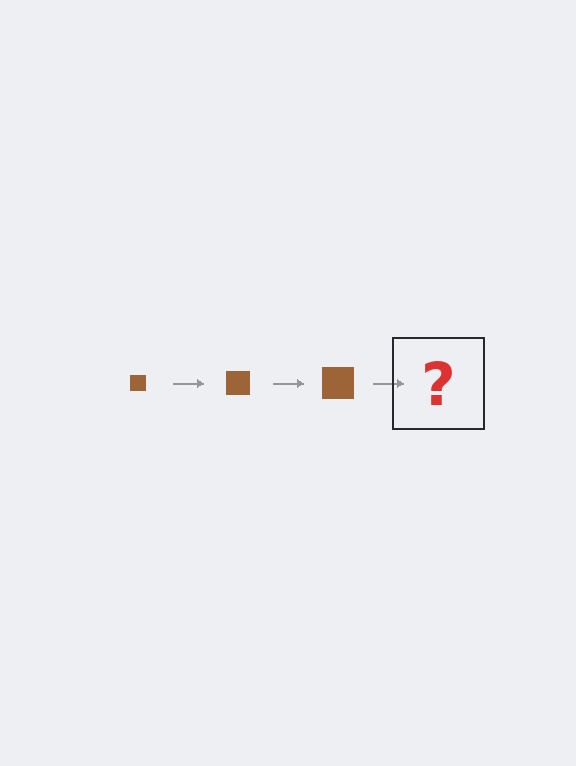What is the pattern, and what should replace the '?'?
The pattern is that the square gets progressively larger each step. The '?' should be a brown square, larger than the previous one.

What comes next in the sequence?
The next element should be a brown square, larger than the previous one.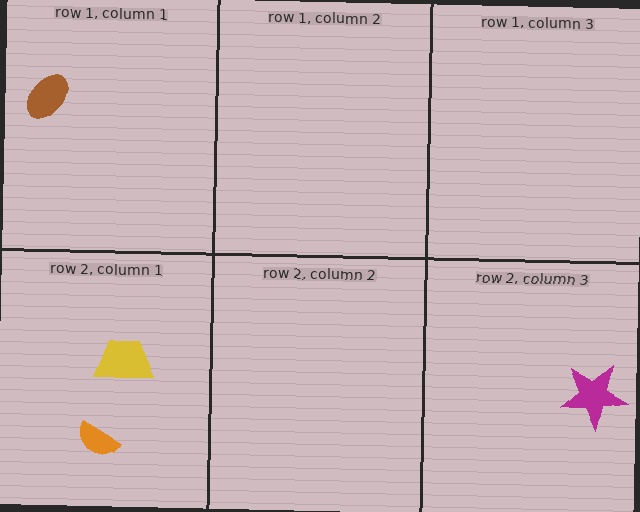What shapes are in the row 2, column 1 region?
The orange semicircle, the yellow trapezoid.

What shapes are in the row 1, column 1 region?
The brown ellipse.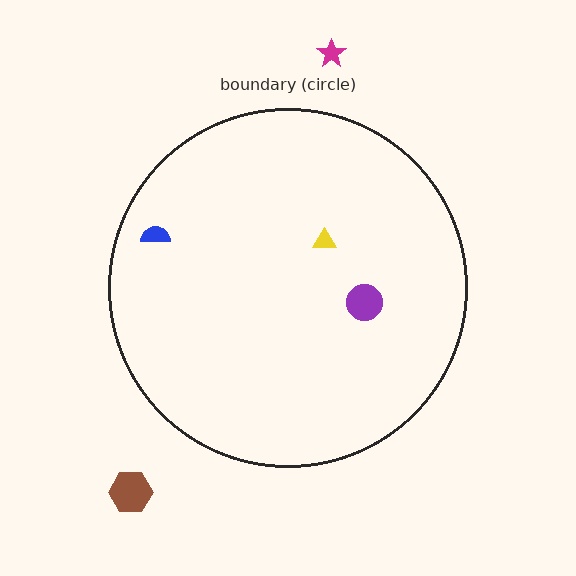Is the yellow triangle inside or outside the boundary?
Inside.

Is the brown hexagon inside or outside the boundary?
Outside.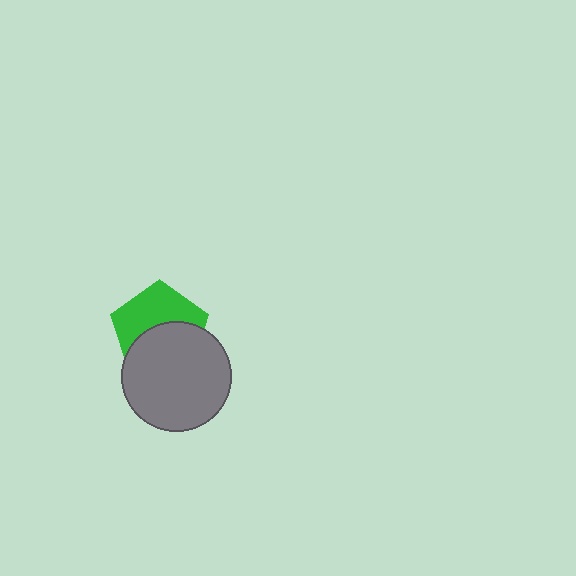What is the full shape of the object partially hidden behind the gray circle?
The partially hidden object is a green pentagon.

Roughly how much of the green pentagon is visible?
About half of it is visible (roughly 50%).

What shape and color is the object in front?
The object in front is a gray circle.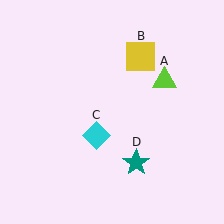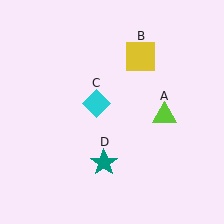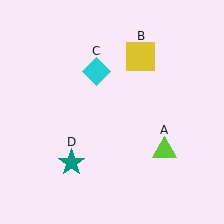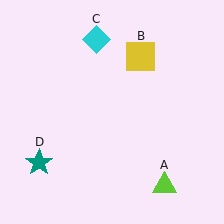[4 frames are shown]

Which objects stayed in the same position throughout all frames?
Yellow square (object B) remained stationary.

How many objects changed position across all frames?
3 objects changed position: lime triangle (object A), cyan diamond (object C), teal star (object D).